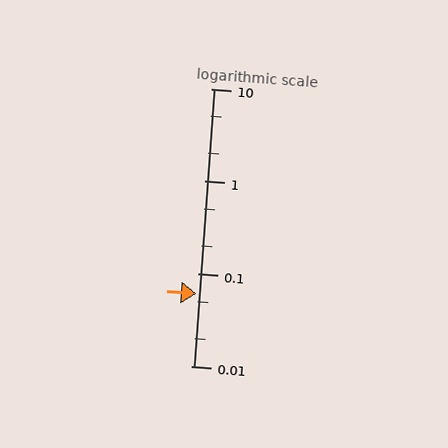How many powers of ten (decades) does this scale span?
The scale spans 3 decades, from 0.01 to 10.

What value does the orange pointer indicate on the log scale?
The pointer indicates approximately 0.061.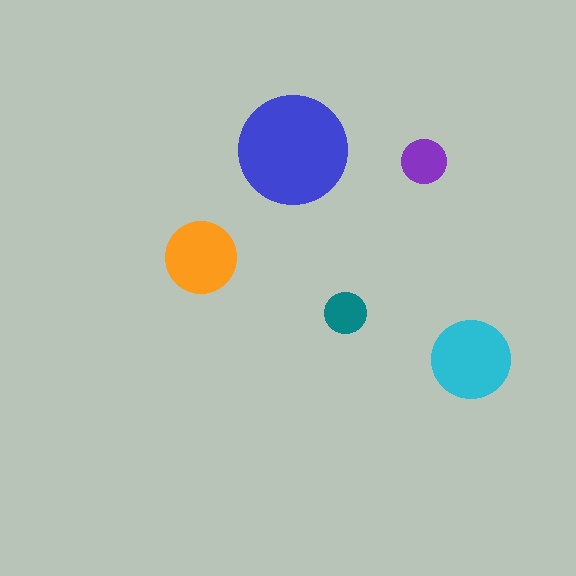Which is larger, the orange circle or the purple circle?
The orange one.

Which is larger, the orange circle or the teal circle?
The orange one.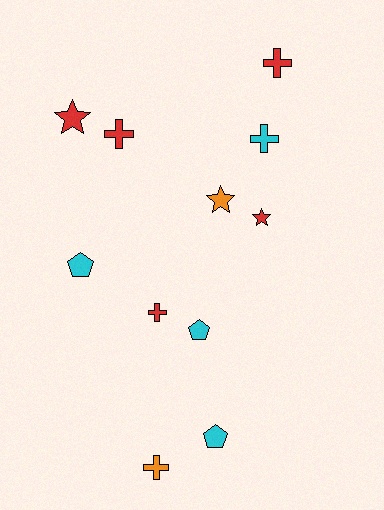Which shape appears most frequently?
Cross, with 5 objects.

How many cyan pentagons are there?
There are 3 cyan pentagons.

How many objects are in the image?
There are 11 objects.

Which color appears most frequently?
Red, with 5 objects.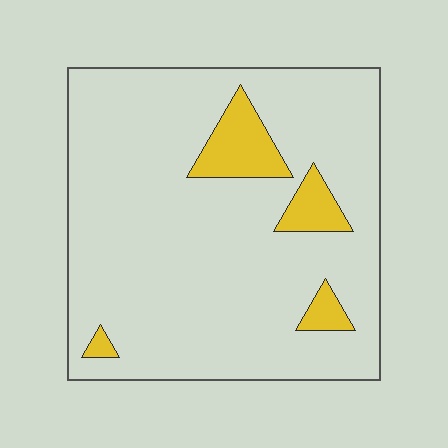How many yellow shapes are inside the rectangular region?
4.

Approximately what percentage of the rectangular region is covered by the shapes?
Approximately 10%.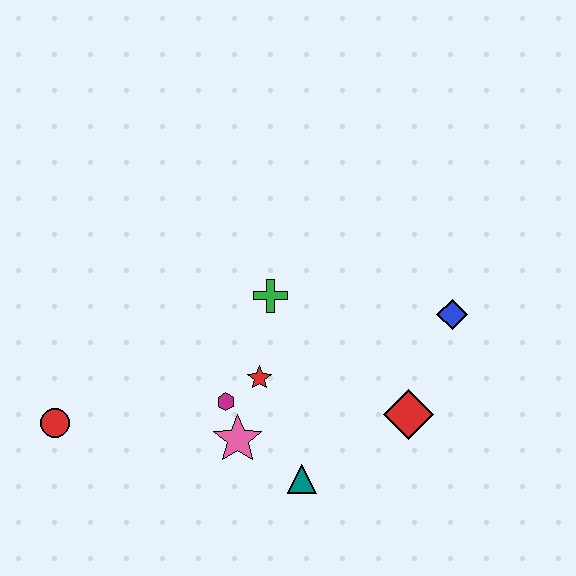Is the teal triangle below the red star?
Yes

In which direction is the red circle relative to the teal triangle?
The red circle is to the left of the teal triangle.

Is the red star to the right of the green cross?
No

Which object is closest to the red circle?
The magenta hexagon is closest to the red circle.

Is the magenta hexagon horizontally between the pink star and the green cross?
No